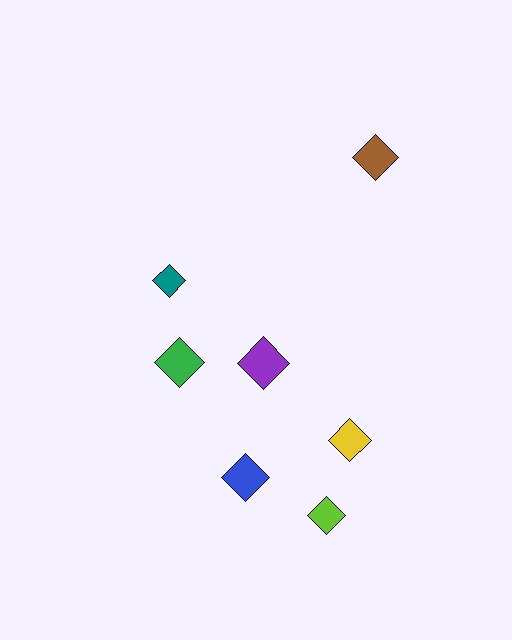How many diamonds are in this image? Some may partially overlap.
There are 7 diamonds.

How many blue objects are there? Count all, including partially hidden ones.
There is 1 blue object.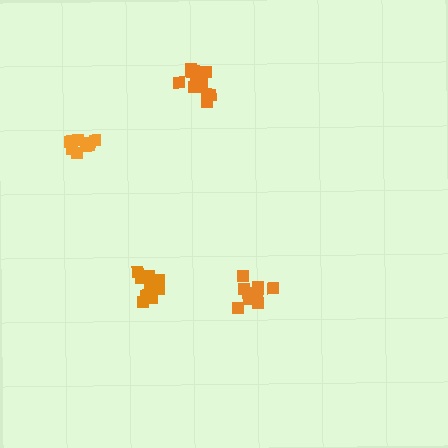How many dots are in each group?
Group 1: 14 dots, Group 2: 14 dots, Group 3: 9 dots, Group 4: 10 dots (47 total).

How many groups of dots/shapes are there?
There are 4 groups.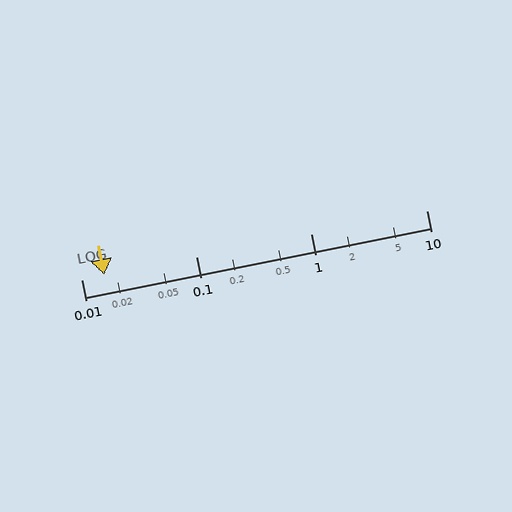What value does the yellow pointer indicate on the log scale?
The pointer indicates approximately 0.016.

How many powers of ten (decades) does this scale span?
The scale spans 3 decades, from 0.01 to 10.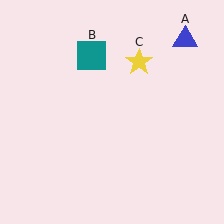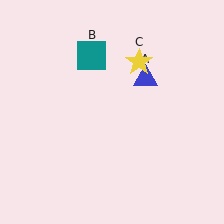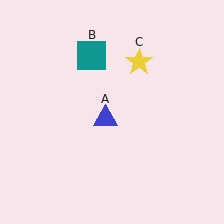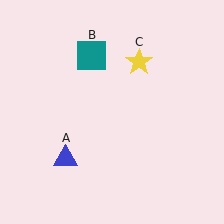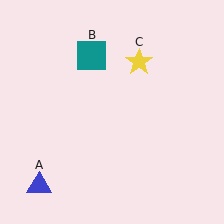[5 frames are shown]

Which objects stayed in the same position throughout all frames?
Teal square (object B) and yellow star (object C) remained stationary.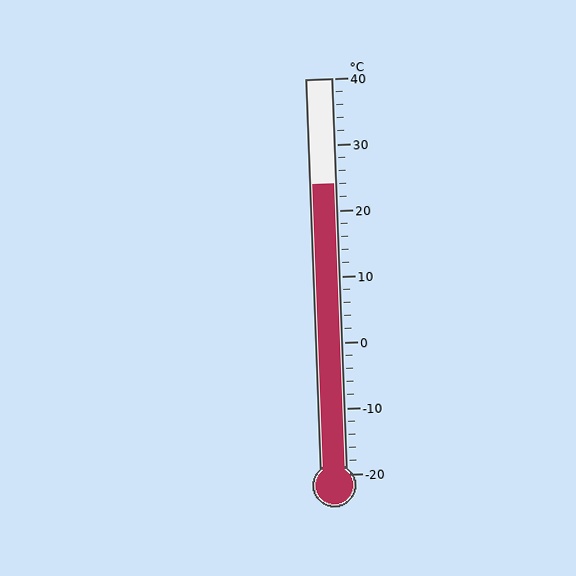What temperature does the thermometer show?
The thermometer shows approximately 24°C.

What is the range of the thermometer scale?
The thermometer scale ranges from -20°C to 40°C.